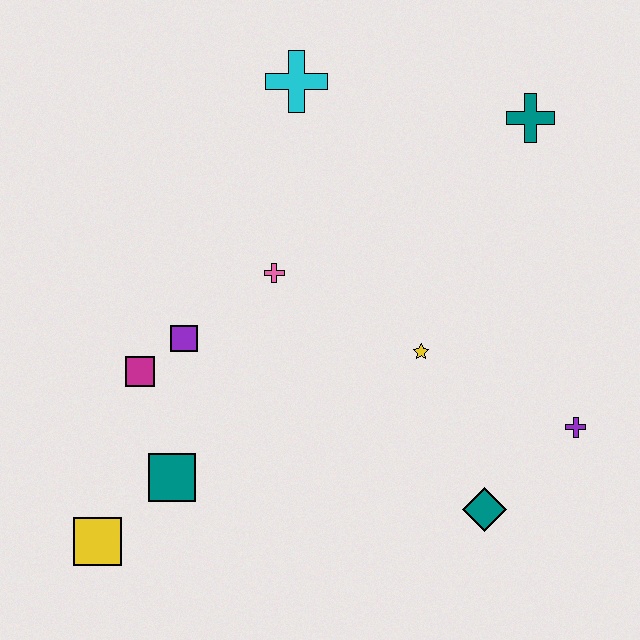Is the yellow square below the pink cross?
Yes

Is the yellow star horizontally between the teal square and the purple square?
No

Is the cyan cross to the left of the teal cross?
Yes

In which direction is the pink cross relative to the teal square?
The pink cross is above the teal square.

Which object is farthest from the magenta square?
The teal cross is farthest from the magenta square.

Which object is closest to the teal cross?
The cyan cross is closest to the teal cross.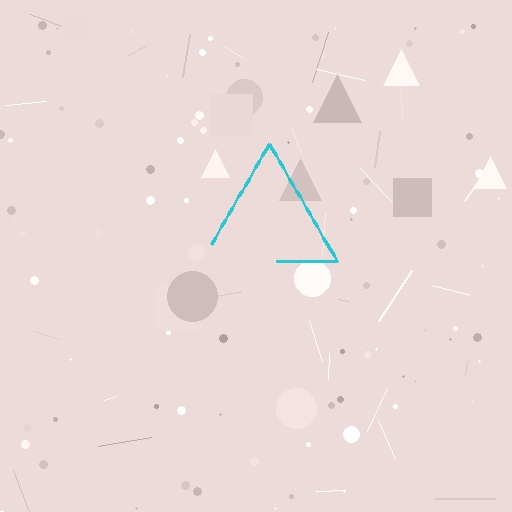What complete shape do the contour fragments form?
The contour fragments form a triangle.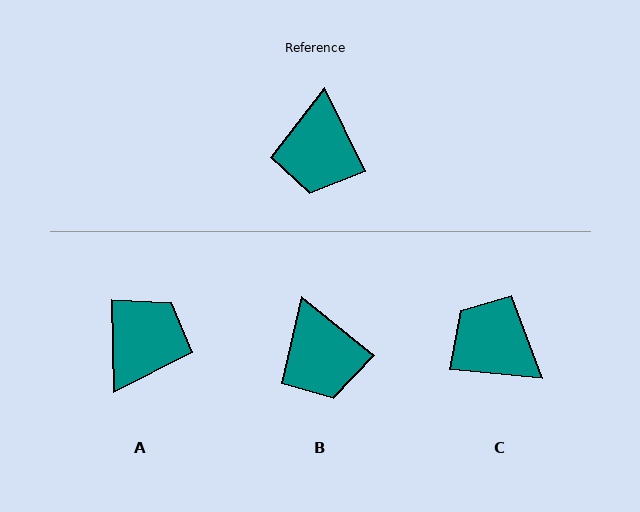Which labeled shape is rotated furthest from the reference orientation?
A, about 155 degrees away.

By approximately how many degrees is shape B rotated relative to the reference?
Approximately 25 degrees counter-clockwise.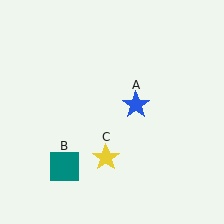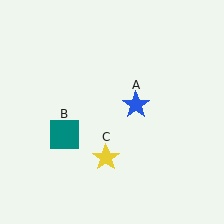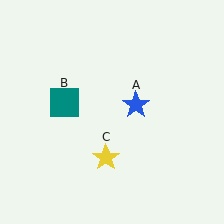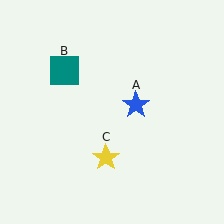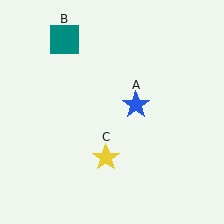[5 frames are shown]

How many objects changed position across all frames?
1 object changed position: teal square (object B).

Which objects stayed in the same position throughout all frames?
Blue star (object A) and yellow star (object C) remained stationary.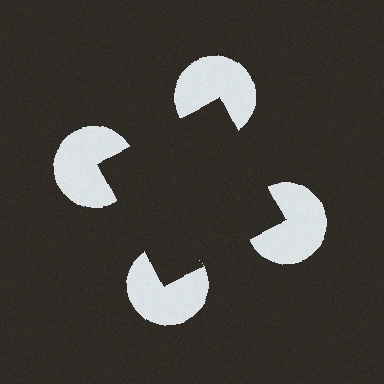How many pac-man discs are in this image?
There are 4 — one at each vertex of the illusory square.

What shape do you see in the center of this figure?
An illusory square — its edges are inferred from the aligned wedge cuts in the pac-man discs, not physically drawn.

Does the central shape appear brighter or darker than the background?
It typically appears slightly darker than the background, even though no actual brightness change is drawn.